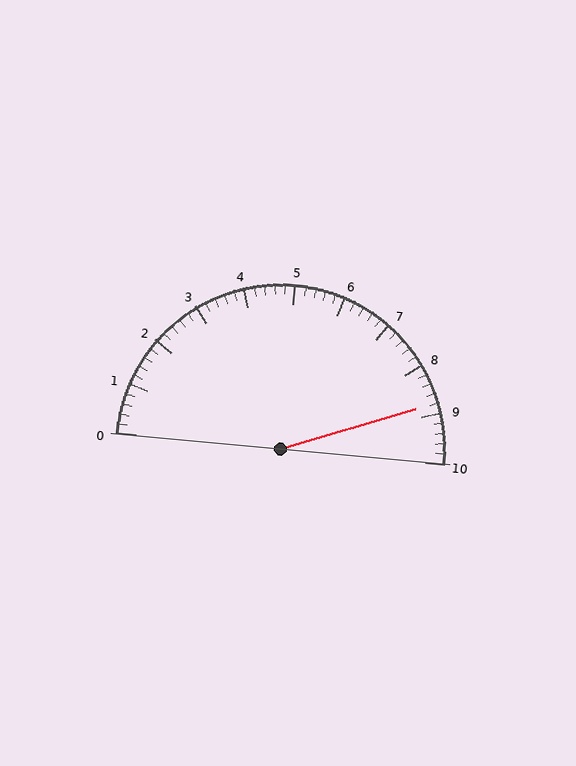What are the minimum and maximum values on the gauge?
The gauge ranges from 0 to 10.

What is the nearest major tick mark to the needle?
The nearest major tick mark is 9.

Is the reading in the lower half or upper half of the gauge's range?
The reading is in the upper half of the range (0 to 10).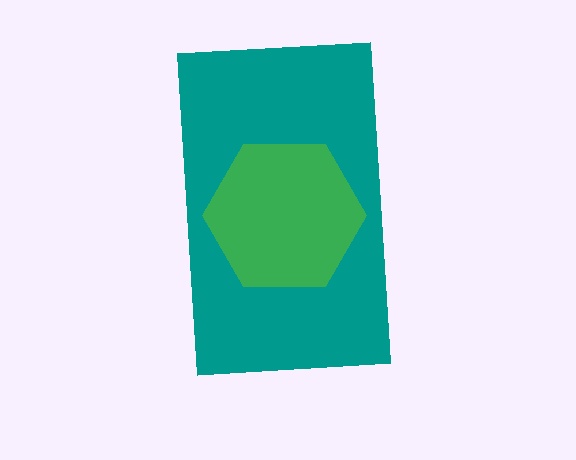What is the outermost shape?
The teal rectangle.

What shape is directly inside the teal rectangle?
The green hexagon.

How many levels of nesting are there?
2.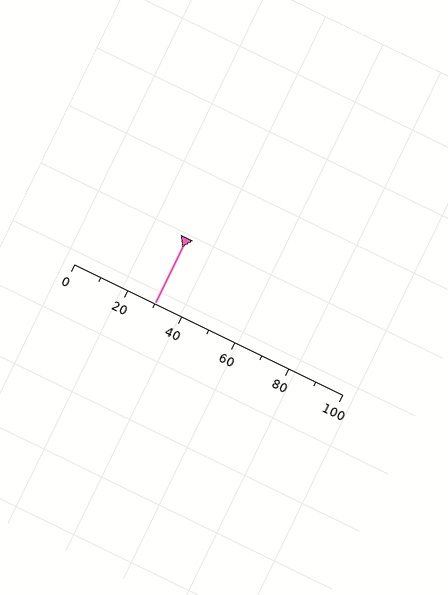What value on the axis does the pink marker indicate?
The marker indicates approximately 30.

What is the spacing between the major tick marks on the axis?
The major ticks are spaced 20 apart.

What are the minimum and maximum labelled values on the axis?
The axis runs from 0 to 100.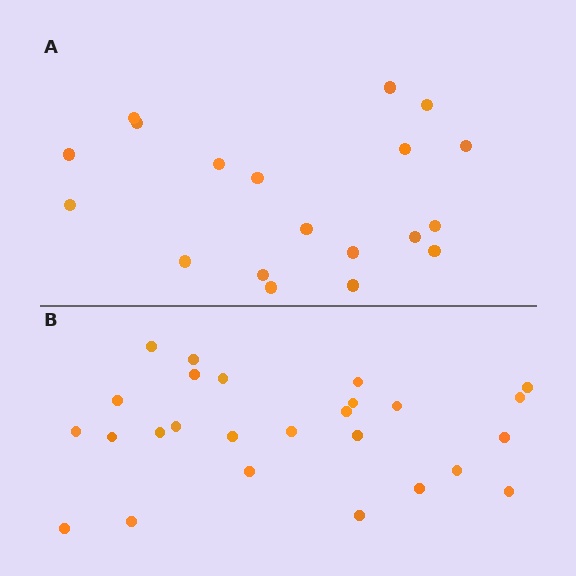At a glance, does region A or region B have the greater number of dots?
Region B (the bottom region) has more dots.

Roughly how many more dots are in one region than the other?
Region B has roughly 8 or so more dots than region A.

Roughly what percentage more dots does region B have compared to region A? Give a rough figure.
About 35% more.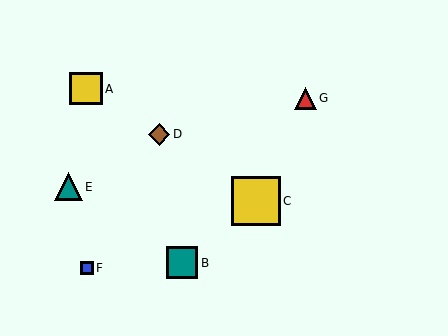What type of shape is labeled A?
Shape A is a yellow square.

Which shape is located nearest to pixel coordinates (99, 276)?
The blue square (labeled F) at (87, 268) is nearest to that location.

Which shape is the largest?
The yellow square (labeled C) is the largest.